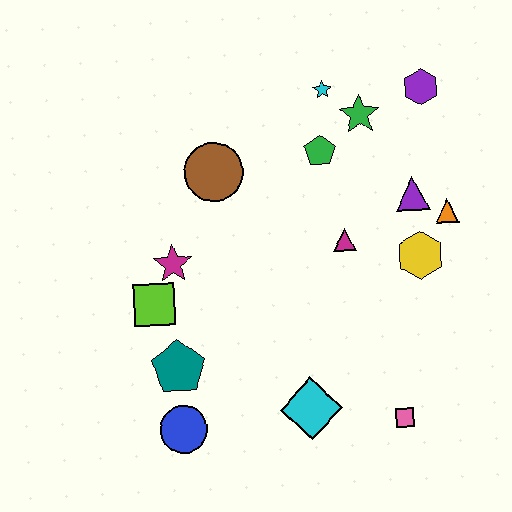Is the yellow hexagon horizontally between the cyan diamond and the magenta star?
No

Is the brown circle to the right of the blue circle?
Yes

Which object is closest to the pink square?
The cyan diamond is closest to the pink square.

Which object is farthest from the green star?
The blue circle is farthest from the green star.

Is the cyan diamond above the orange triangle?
No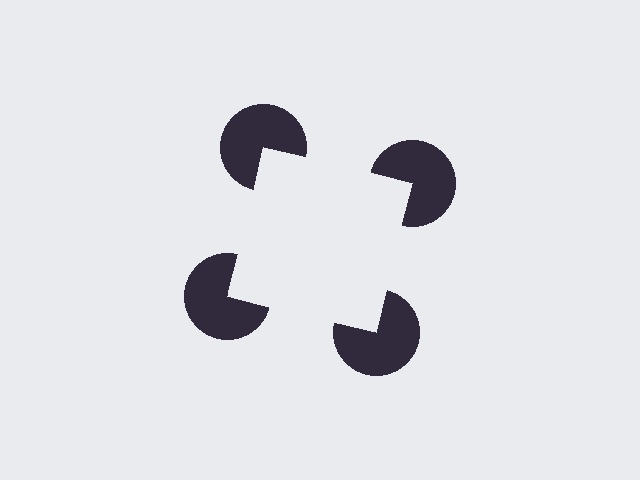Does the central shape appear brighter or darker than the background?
It typically appears slightly brighter than the background, even though no actual brightness change is drawn.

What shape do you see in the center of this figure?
An illusory square — its edges are inferred from the aligned wedge cuts in the pac-man discs, not physically drawn.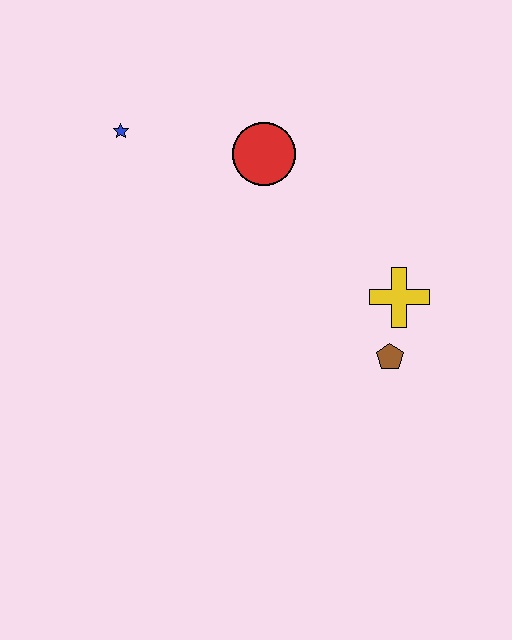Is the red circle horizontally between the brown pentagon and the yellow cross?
No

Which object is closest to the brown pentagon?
The yellow cross is closest to the brown pentagon.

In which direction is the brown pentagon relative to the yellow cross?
The brown pentagon is below the yellow cross.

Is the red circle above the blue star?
No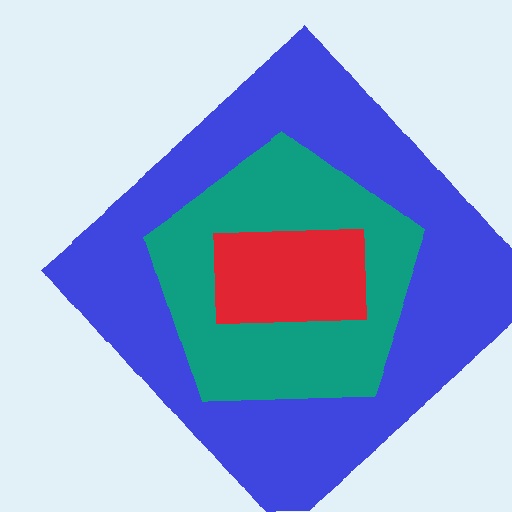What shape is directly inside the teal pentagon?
The red rectangle.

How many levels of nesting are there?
3.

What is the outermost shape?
The blue diamond.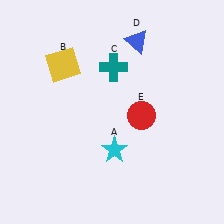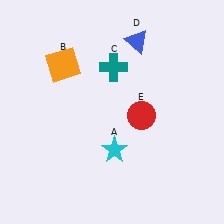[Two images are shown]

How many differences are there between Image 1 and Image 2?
There is 1 difference between the two images.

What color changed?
The square (B) changed from yellow in Image 1 to orange in Image 2.